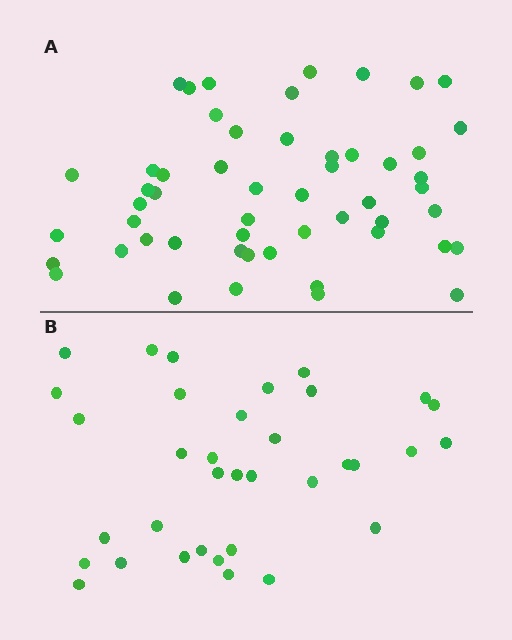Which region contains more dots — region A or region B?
Region A (the top region) has more dots.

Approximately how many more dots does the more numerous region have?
Region A has approximately 20 more dots than region B.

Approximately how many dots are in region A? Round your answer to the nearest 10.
About 50 dots. (The exact count is 53, which rounds to 50.)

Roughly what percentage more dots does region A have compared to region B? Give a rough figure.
About 50% more.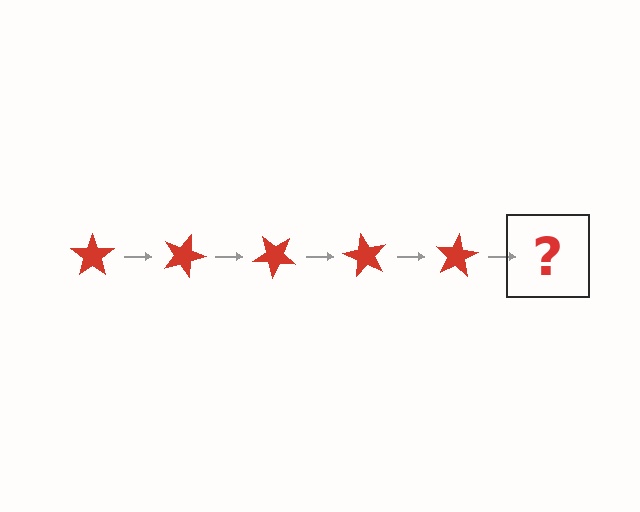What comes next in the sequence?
The next element should be a red star rotated 100 degrees.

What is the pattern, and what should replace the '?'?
The pattern is that the star rotates 20 degrees each step. The '?' should be a red star rotated 100 degrees.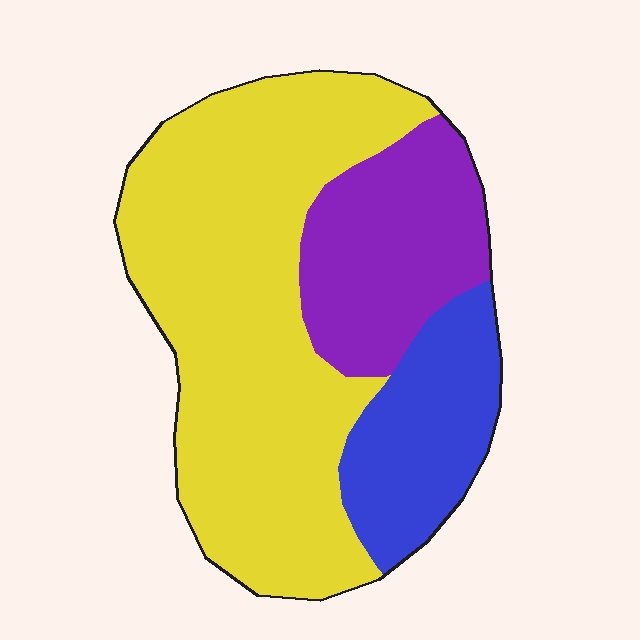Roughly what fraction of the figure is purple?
Purple takes up between a sixth and a third of the figure.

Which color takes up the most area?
Yellow, at roughly 60%.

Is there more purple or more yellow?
Yellow.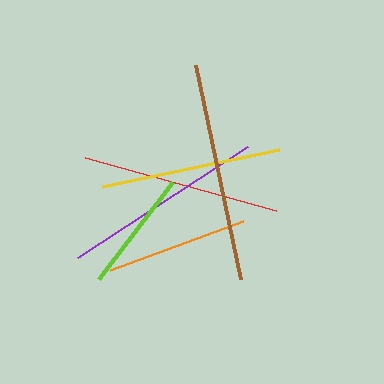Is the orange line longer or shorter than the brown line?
The brown line is longer than the orange line.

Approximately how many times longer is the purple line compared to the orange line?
The purple line is approximately 1.4 times the length of the orange line.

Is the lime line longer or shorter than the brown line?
The brown line is longer than the lime line.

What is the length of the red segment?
The red segment is approximately 198 pixels long.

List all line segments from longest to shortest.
From longest to shortest: brown, purple, red, yellow, orange, lime.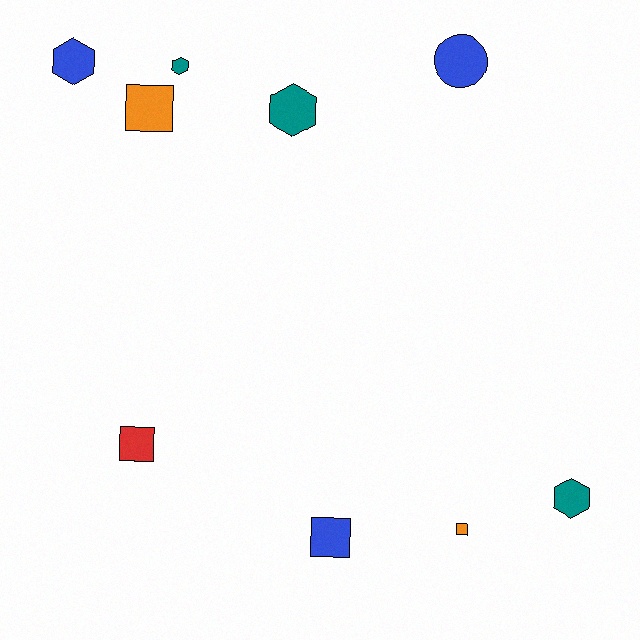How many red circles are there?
There are no red circles.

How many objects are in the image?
There are 9 objects.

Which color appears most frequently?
Teal, with 3 objects.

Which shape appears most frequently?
Square, with 4 objects.